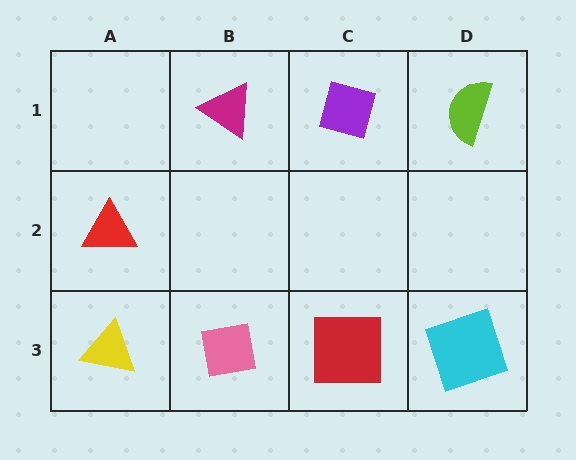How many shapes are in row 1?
3 shapes.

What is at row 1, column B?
A magenta triangle.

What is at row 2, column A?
A red triangle.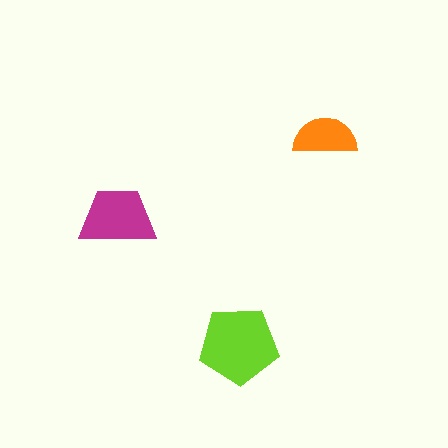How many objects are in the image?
There are 3 objects in the image.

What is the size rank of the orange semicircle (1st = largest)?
3rd.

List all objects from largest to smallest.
The lime pentagon, the magenta trapezoid, the orange semicircle.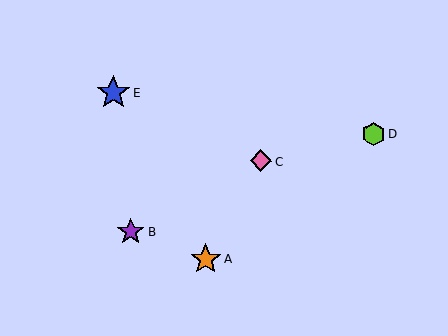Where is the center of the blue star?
The center of the blue star is at (113, 92).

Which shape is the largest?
The blue star (labeled E) is the largest.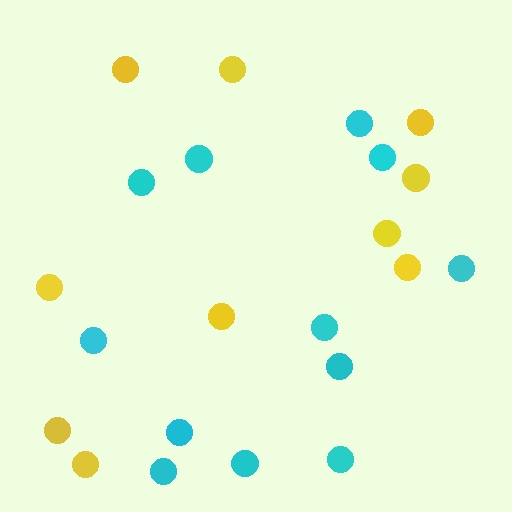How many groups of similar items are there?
There are 2 groups: one group of yellow circles (10) and one group of cyan circles (12).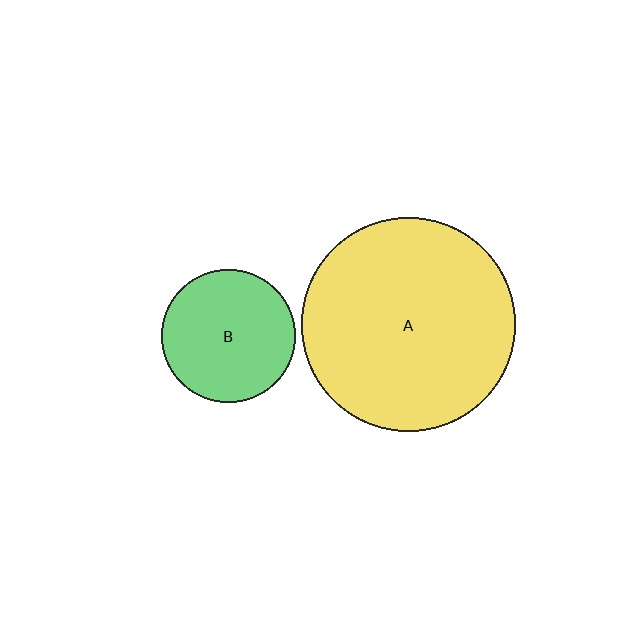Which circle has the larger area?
Circle A (yellow).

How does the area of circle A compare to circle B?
Approximately 2.6 times.